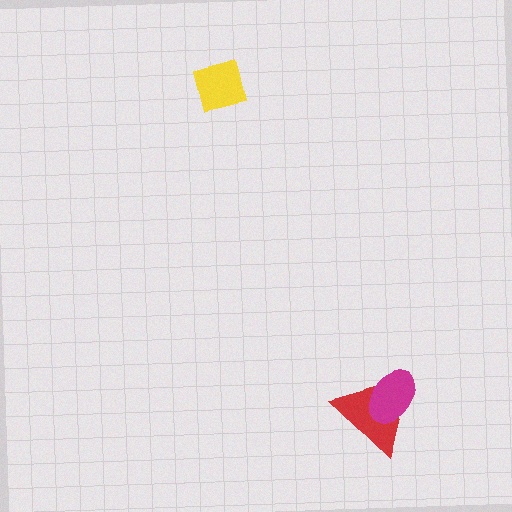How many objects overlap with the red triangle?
1 object overlaps with the red triangle.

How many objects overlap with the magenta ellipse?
1 object overlaps with the magenta ellipse.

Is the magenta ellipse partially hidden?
No, no other shape covers it.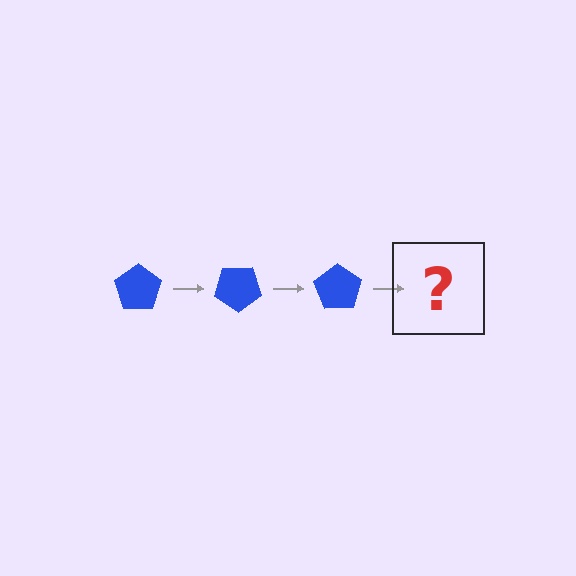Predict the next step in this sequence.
The next step is a blue pentagon rotated 105 degrees.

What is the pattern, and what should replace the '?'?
The pattern is that the pentagon rotates 35 degrees each step. The '?' should be a blue pentagon rotated 105 degrees.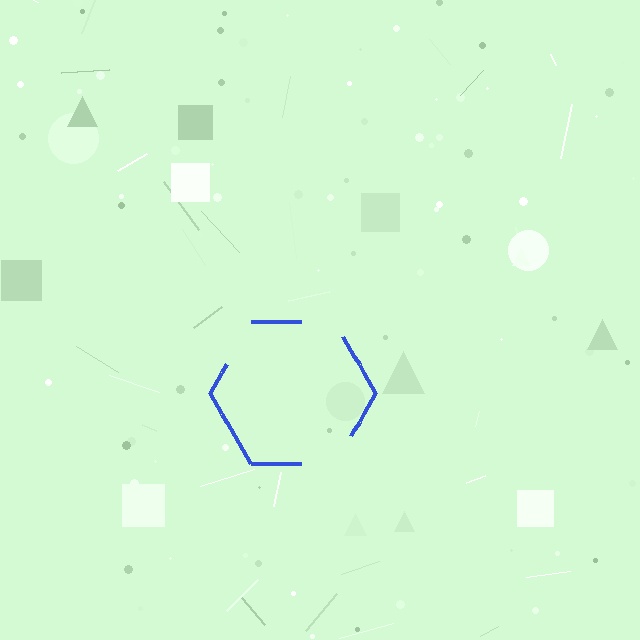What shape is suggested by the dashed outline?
The dashed outline suggests a hexagon.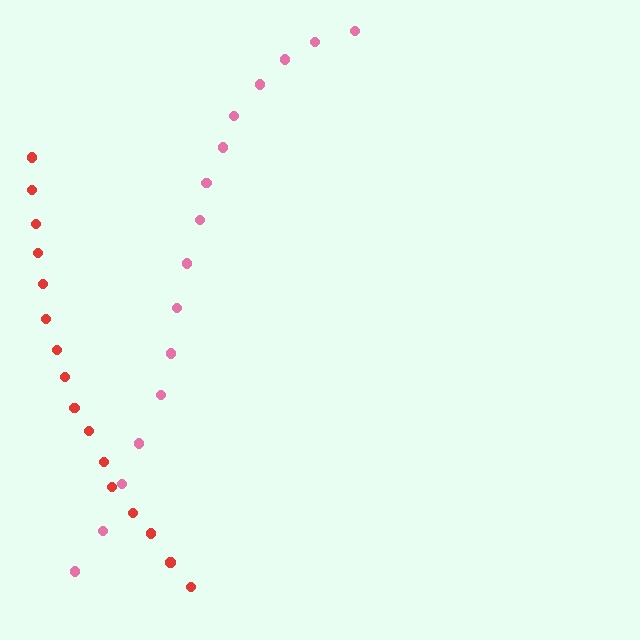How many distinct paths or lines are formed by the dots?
There are 2 distinct paths.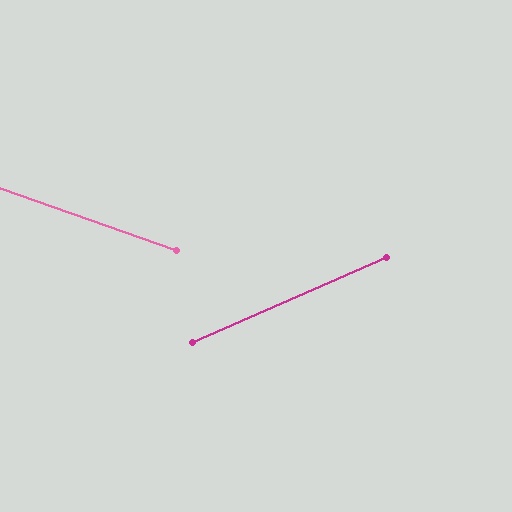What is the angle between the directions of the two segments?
Approximately 43 degrees.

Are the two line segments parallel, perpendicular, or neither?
Neither parallel nor perpendicular — they differ by about 43°.